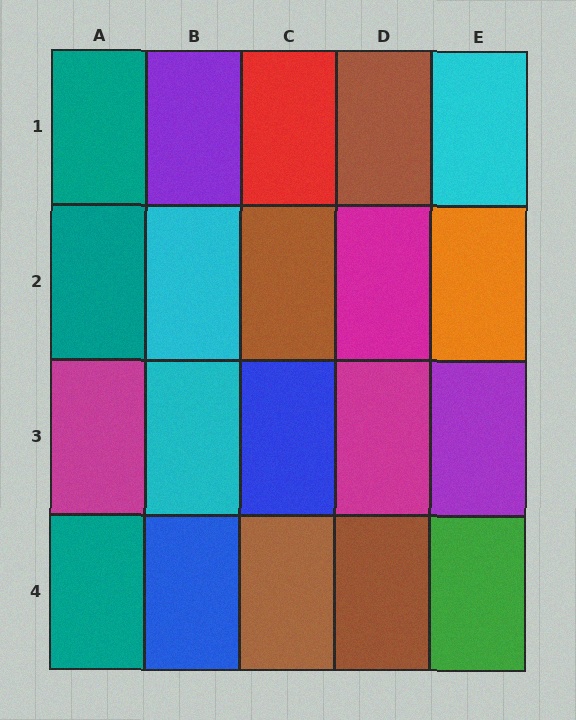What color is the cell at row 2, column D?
Magenta.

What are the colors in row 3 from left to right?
Magenta, cyan, blue, magenta, purple.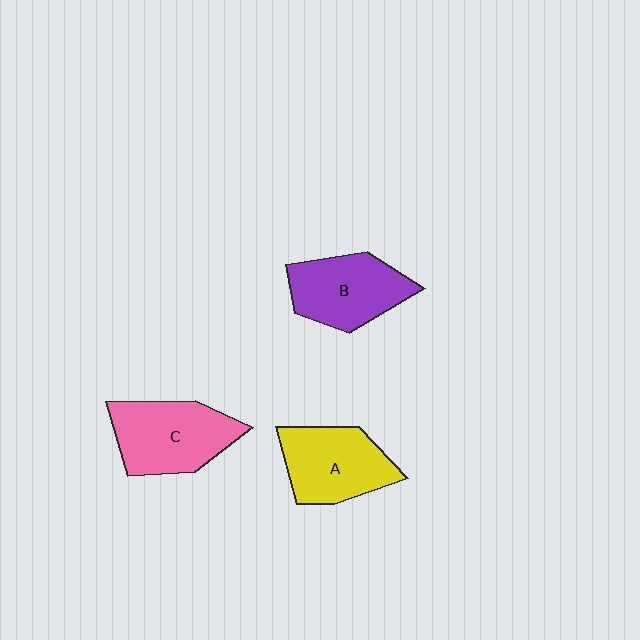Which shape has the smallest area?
Shape B (purple).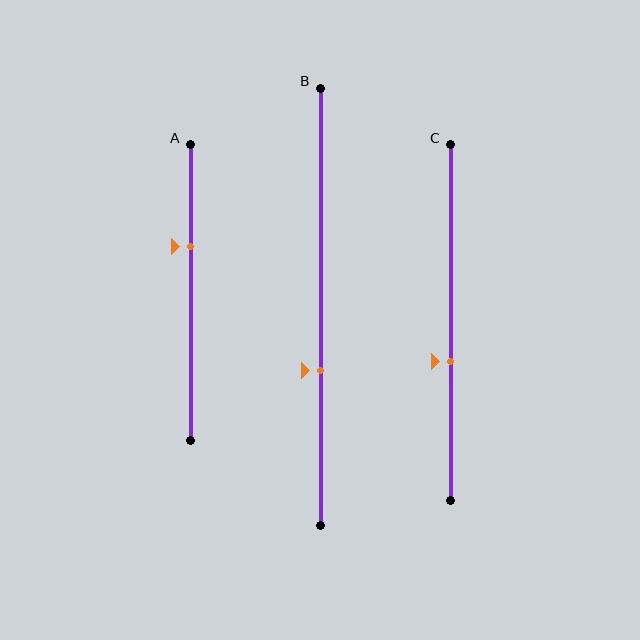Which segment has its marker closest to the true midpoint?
Segment C has its marker closest to the true midpoint.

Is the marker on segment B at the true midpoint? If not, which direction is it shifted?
No, the marker on segment B is shifted downward by about 15% of the segment length.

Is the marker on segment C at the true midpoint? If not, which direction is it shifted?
No, the marker on segment C is shifted downward by about 11% of the segment length.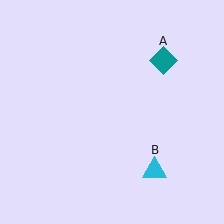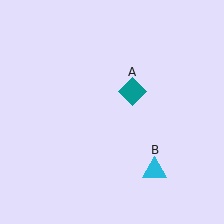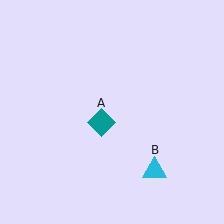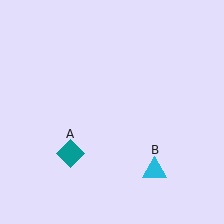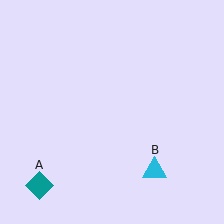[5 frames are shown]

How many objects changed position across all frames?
1 object changed position: teal diamond (object A).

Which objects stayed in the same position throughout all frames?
Cyan triangle (object B) remained stationary.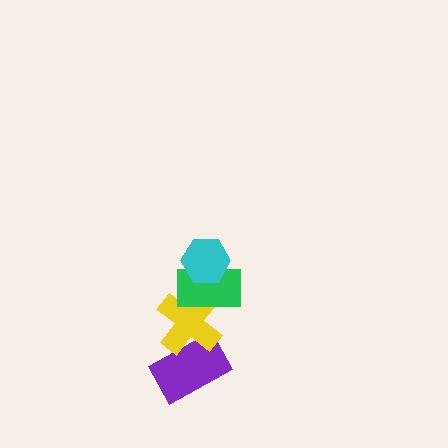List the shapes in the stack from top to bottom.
From top to bottom: the cyan hexagon, the green rectangle, the yellow cross, the purple rectangle.